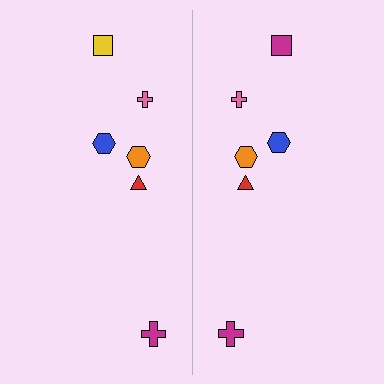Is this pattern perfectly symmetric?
No, the pattern is not perfectly symmetric. The magenta square on the right side breaks the symmetry — its mirror counterpart is yellow.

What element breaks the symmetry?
The magenta square on the right side breaks the symmetry — its mirror counterpart is yellow.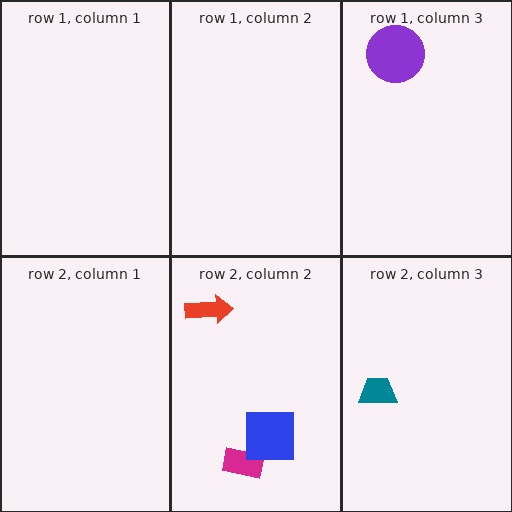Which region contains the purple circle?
The row 1, column 3 region.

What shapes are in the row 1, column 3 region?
The purple circle.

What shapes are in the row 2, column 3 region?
The teal trapezoid.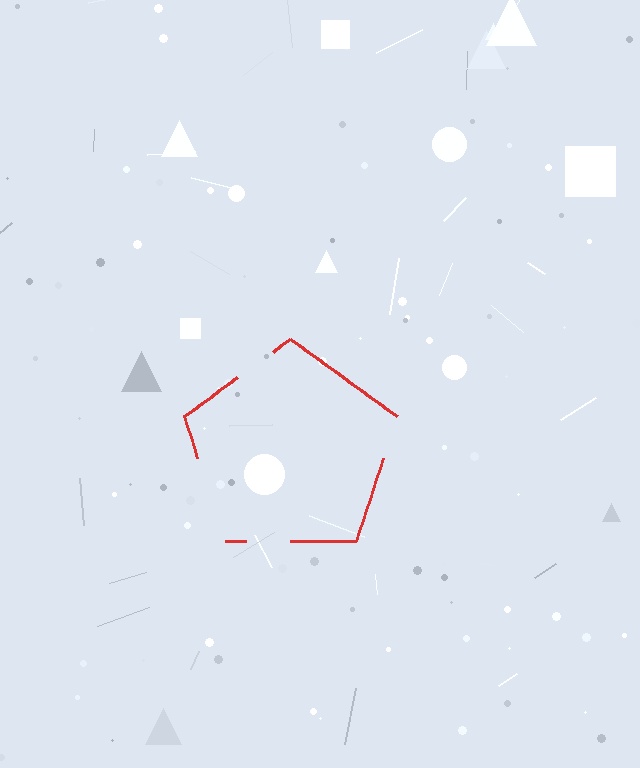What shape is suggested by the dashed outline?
The dashed outline suggests a pentagon.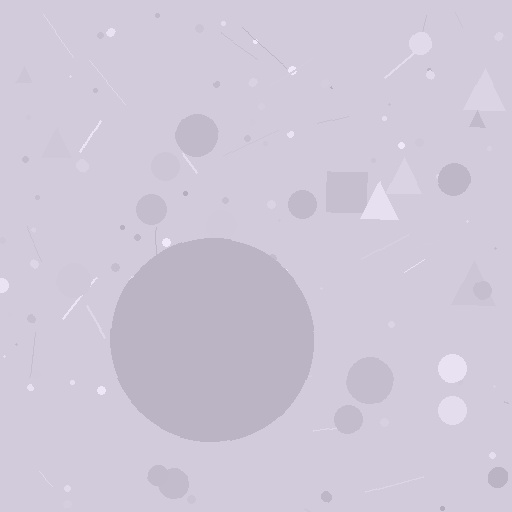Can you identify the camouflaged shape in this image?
The camouflaged shape is a circle.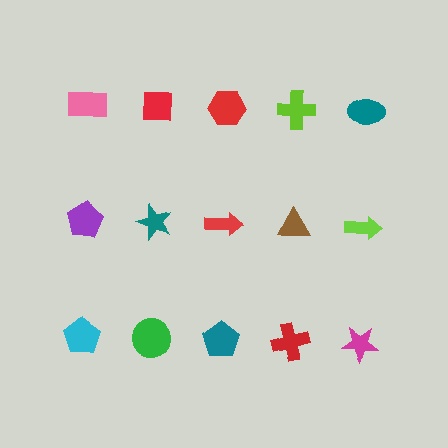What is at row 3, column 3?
A teal pentagon.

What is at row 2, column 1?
A purple pentagon.